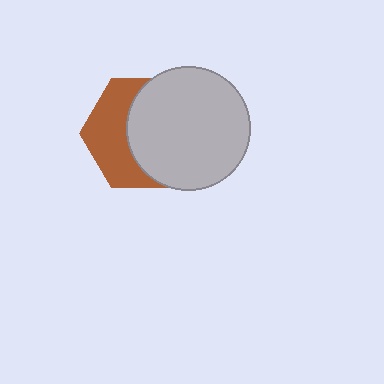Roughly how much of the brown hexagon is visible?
A small part of it is visible (roughly 43%).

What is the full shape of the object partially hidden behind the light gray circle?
The partially hidden object is a brown hexagon.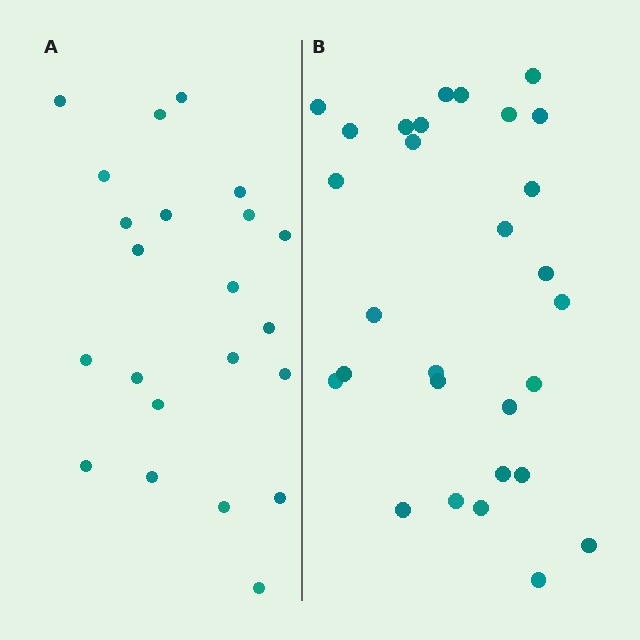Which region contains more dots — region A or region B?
Region B (the right region) has more dots.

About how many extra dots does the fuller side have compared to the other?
Region B has roughly 8 or so more dots than region A.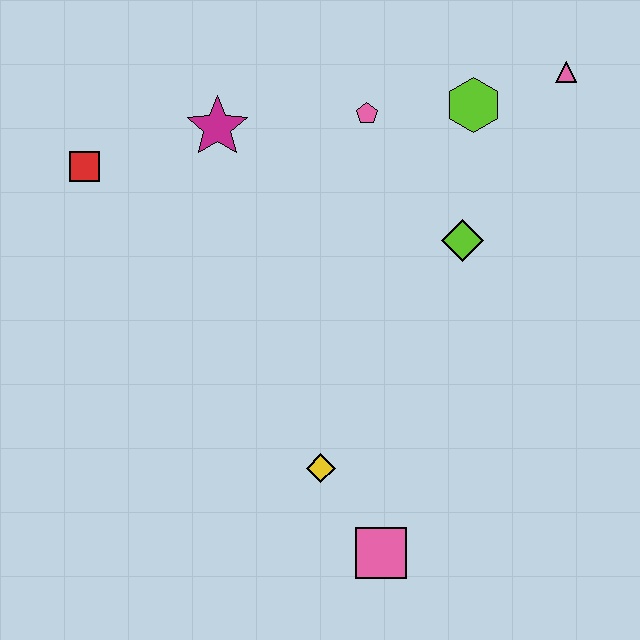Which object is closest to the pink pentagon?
The lime hexagon is closest to the pink pentagon.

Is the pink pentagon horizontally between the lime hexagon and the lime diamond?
No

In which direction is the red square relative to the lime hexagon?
The red square is to the left of the lime hexagon.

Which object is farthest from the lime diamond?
The red square is farthest from the lime diamond.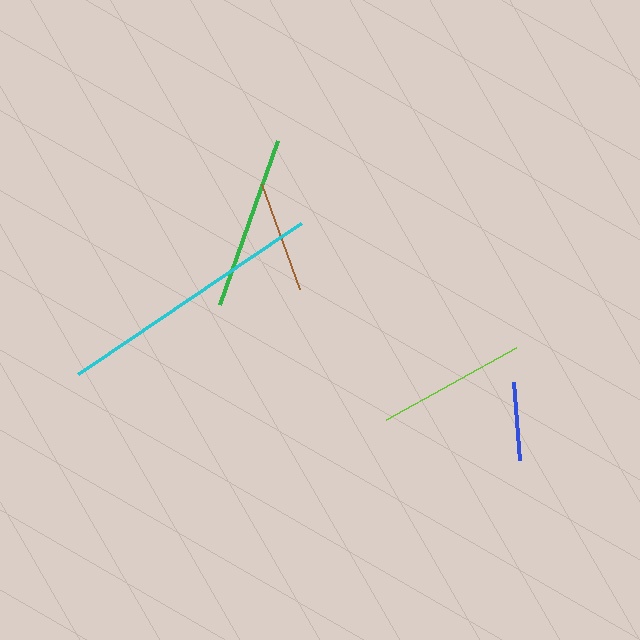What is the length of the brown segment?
The brown segment is approximately 112 pixels long.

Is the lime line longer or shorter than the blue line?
The lime line is longer than the blue line.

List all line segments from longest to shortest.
From longest to shortest: cyan, green, lime, brown, blue.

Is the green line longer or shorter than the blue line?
The green line is longer than the blue line.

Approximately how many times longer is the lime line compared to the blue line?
The lime line is approximately 1.9 times the length of the blue line.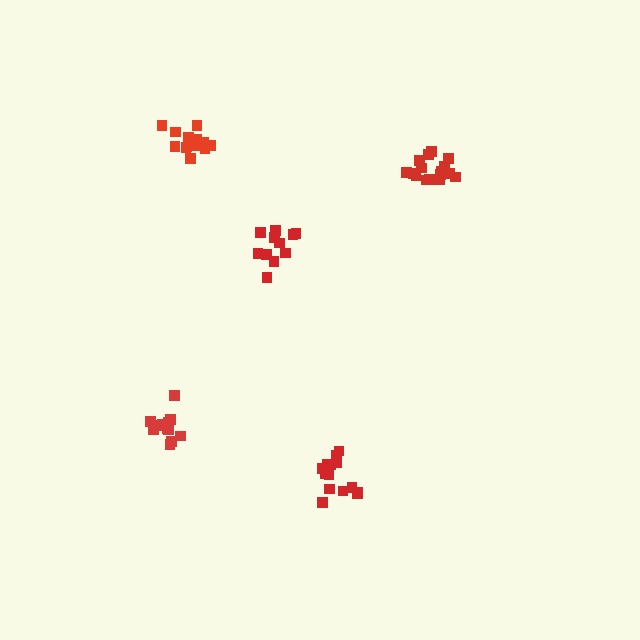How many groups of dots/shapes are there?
There are 5 groups.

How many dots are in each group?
Group 1: 14 dots, Group 2: 13 dots, Group 3: 14 dots, Group 4: 16 dots, Group 5: 11 dots (68 total).